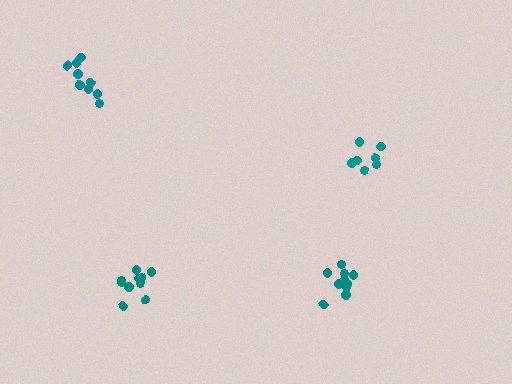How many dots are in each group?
Group 1: 12 dots, Group 2: 9 dots, Group 3: 7 dots, Group 4: 12 dots (40 total).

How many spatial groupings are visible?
There are 4 spatial groupings.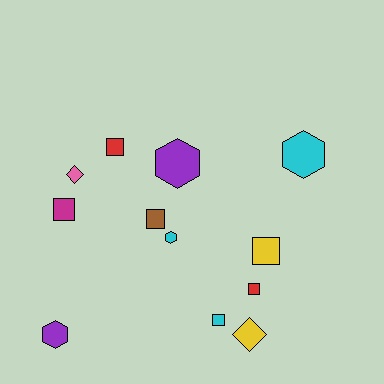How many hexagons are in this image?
There are 4 hexagons.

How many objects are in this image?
There are 12 objects.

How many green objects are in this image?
There are no green objects.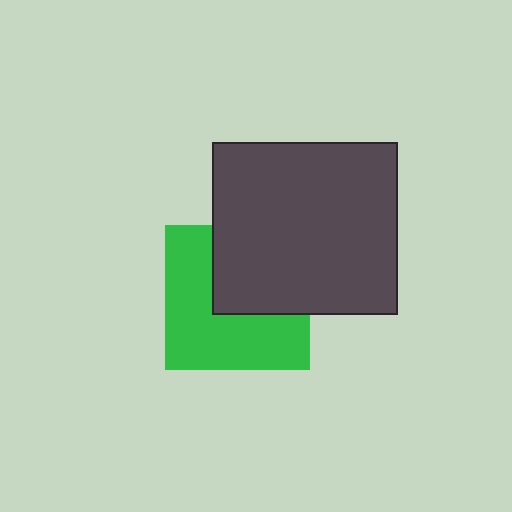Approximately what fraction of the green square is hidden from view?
Roughly 43% of the green square is hidden behind the dark gray rectangle.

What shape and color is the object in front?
The object in front is a dark gray rectangle.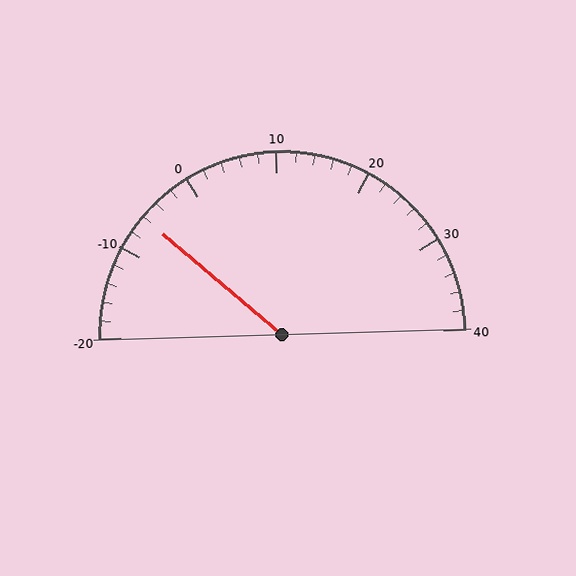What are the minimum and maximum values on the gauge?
The gauge ranges from -20 to 40.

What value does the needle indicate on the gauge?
The needle indicates approximately -6.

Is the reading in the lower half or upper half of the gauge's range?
The reading is in the lower half of the range (-20 to 40).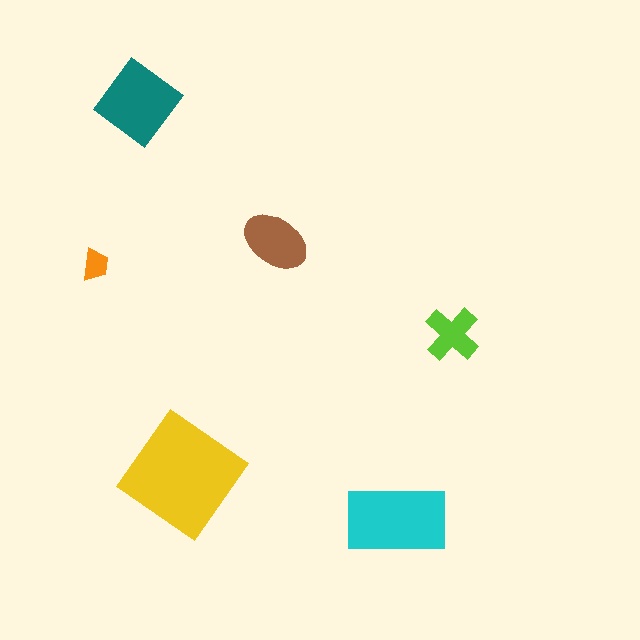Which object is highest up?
The teal diamond is topmost.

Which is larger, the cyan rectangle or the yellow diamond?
The yellow diamond.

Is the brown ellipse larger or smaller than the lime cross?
Larger.